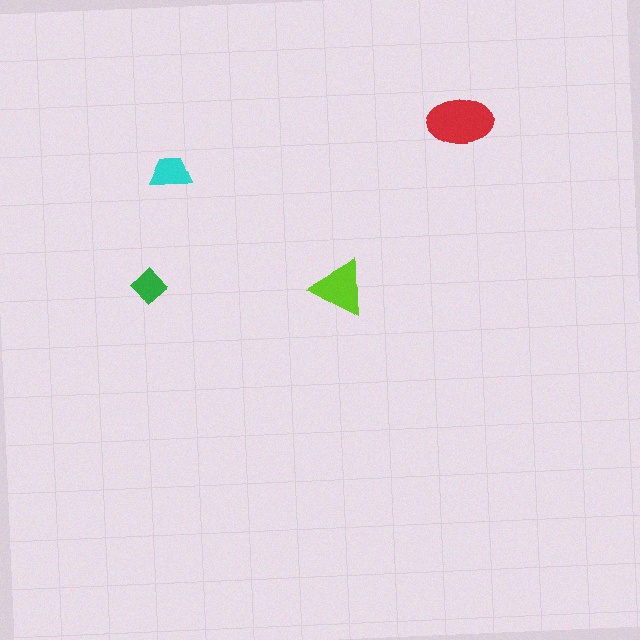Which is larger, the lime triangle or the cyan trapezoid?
The lime triangle.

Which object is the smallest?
The green diamond.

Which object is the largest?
The red ellipse.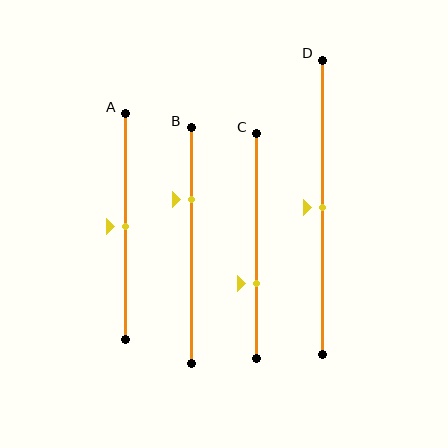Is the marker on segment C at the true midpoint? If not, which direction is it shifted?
No, the marker on segment C is shifted downward by about 17% of the segment length.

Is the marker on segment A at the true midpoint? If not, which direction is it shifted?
Yes, the marker on segment A is at the true midpoint.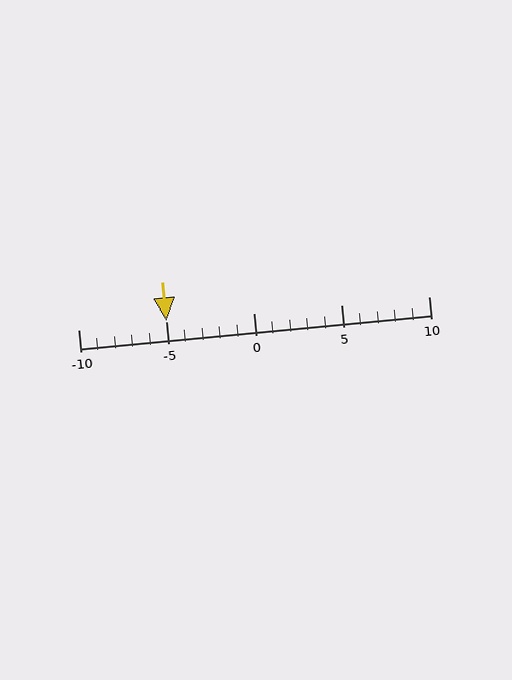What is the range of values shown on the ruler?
The ruler shows values from -10 to 10.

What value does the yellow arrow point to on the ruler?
The yellow arrow points to approximately -5.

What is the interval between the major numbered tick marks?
The major tick marks are spaced 5 units apart.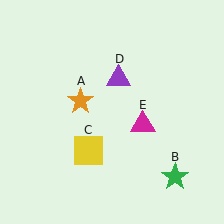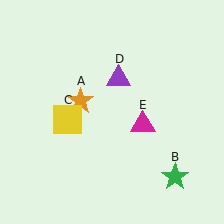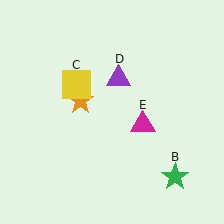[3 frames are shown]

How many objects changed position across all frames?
1 object changed position: yellow square (object C).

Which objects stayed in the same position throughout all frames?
Orange star (object A) and green star (object B) and purple triangle (object D) and magenta triangle (object E) remained stationary.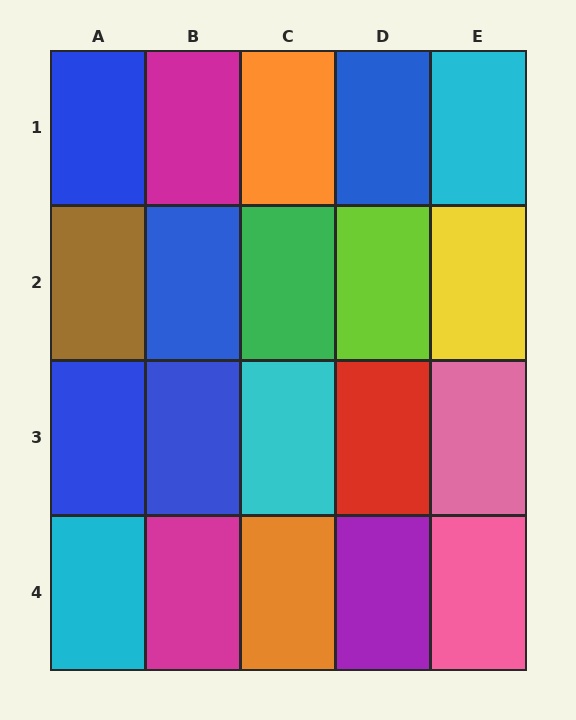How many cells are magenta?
2 cells are magenta.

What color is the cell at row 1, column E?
Cyan.